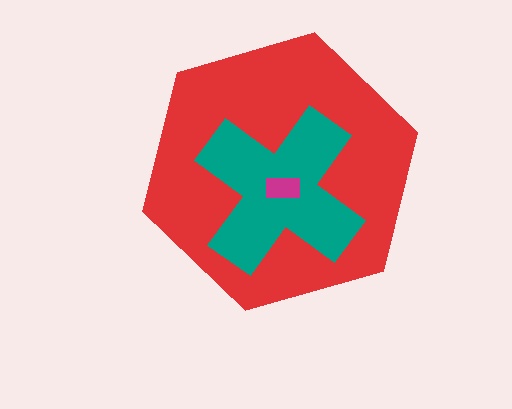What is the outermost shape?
The red hexagon.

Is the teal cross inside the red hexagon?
Yes.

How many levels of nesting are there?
3.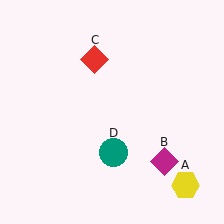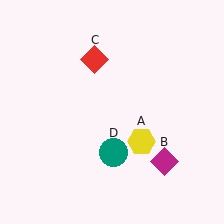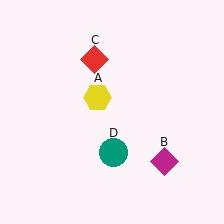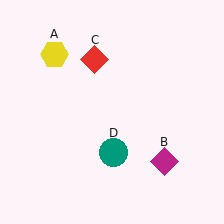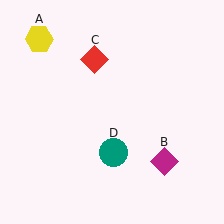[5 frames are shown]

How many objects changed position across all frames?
1 object changed position: yellow hexagon (object A).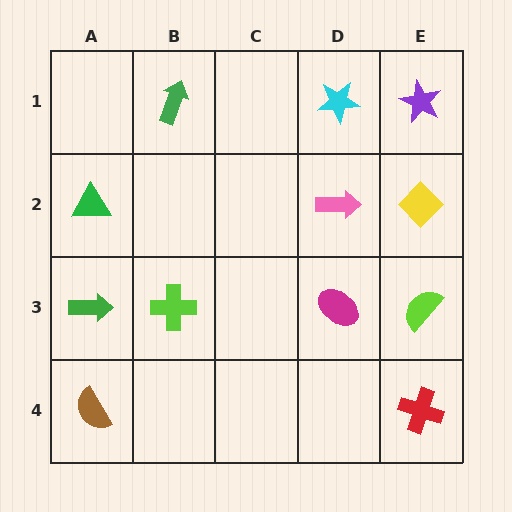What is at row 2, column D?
A pink arrow.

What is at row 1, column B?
A green arrow.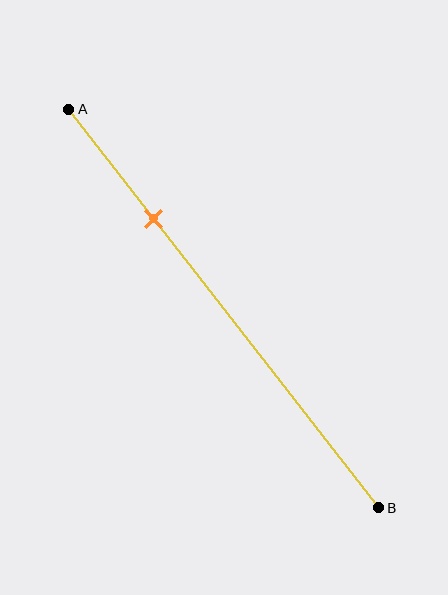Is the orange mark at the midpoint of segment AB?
No, the mark is at about 25% from A, not at the 50% midpoint.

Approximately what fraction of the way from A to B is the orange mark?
The orange mark is approximately 25% of the way from A to B.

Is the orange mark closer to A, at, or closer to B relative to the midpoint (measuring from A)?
The orange mark is closer to point A than the midpoint of segment AB.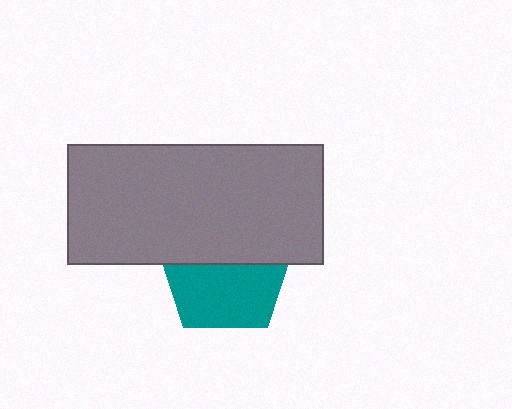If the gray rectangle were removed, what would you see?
You would see the complete teal pentagon.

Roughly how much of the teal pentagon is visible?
About half of it is visible (roughly 53%).